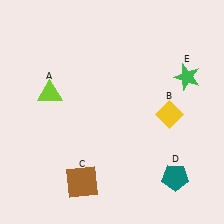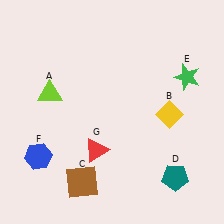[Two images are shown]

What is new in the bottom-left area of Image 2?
A blue hexagon (F) was added in the bottom-left area of Image 2.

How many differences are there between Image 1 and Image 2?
There are 2 differences between the two images.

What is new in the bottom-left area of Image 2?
A red triangle (G) was added in the bottom-left area of Image 2.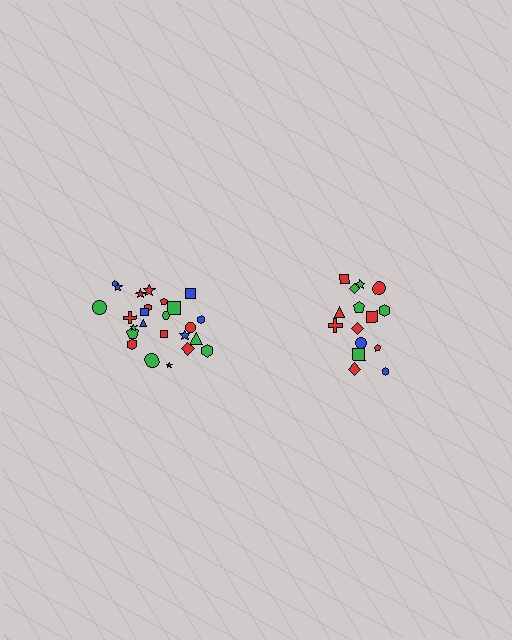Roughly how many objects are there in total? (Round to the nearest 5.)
Roughly 40 objects in total.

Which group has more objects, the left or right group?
The left group.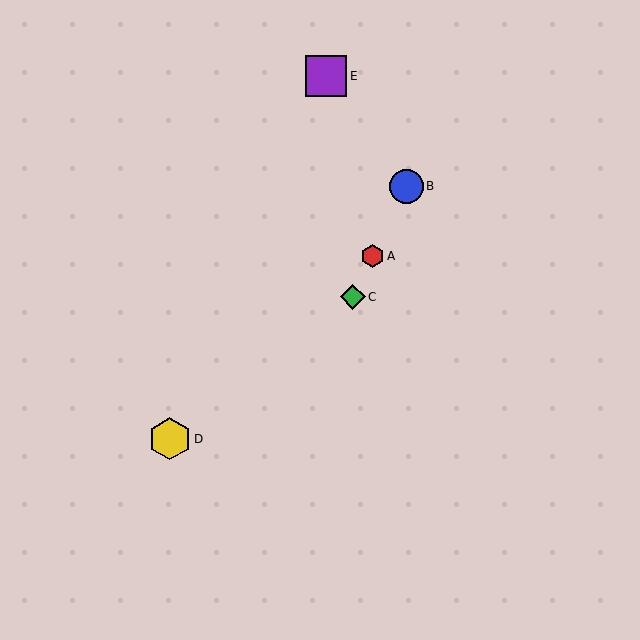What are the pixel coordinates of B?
Object B is at (406, 186).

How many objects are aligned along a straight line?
3 objects (A, B, C) are aligned along a straight line.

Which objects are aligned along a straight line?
Objects A, B, C are aligned along a straight line.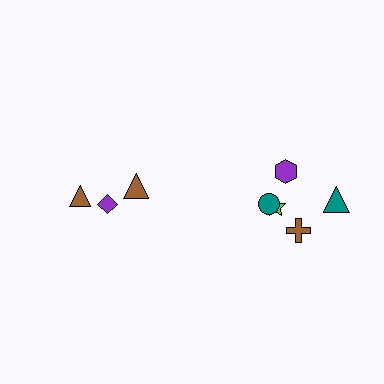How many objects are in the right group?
There are 5 objects.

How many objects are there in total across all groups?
There are 8 objects.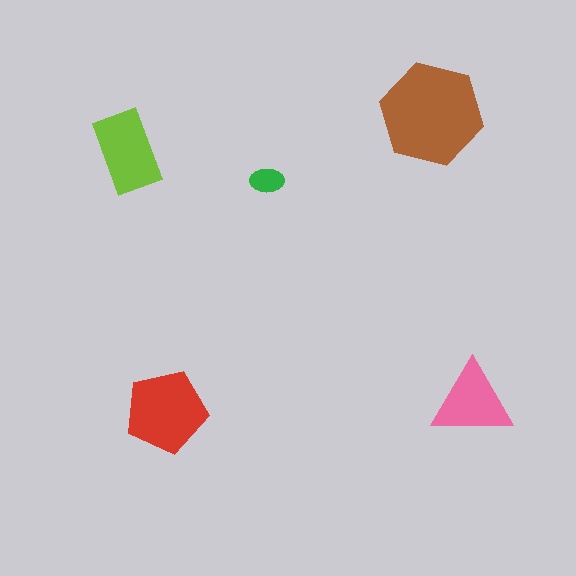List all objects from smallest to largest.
The green ellipse, the pink triangle, the lime rectangle, the red pentagon, the brown hexagon.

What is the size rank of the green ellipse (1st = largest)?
5th.